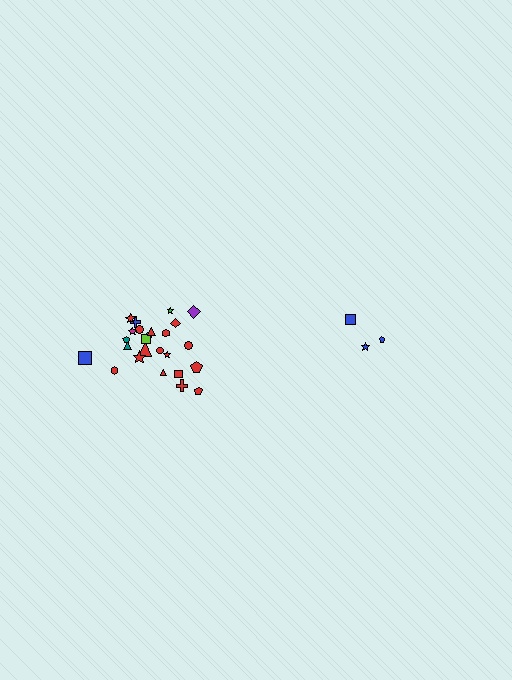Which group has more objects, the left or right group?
The left group.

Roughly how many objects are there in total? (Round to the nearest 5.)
Roughly 30 objects in total.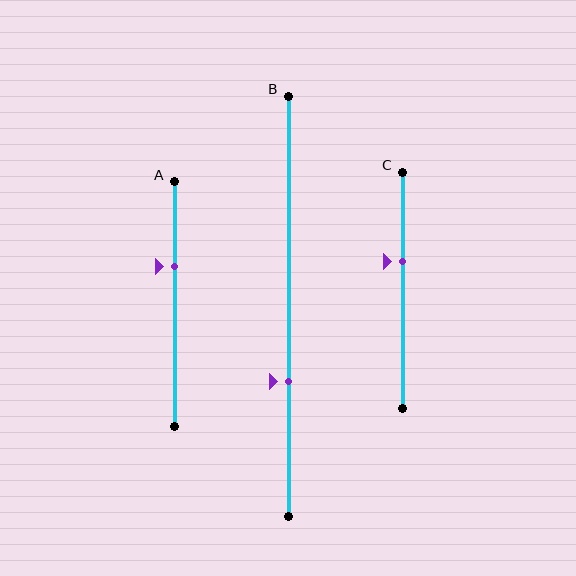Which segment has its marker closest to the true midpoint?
Segment C has its marker closest to the true midpoint.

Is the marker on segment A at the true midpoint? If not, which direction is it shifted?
No, the marker on segment A is shifted upward by about 16% of the segment length.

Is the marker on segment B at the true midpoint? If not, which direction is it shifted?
No, the marker on segment B is shifted downward by about 18% of the segment length.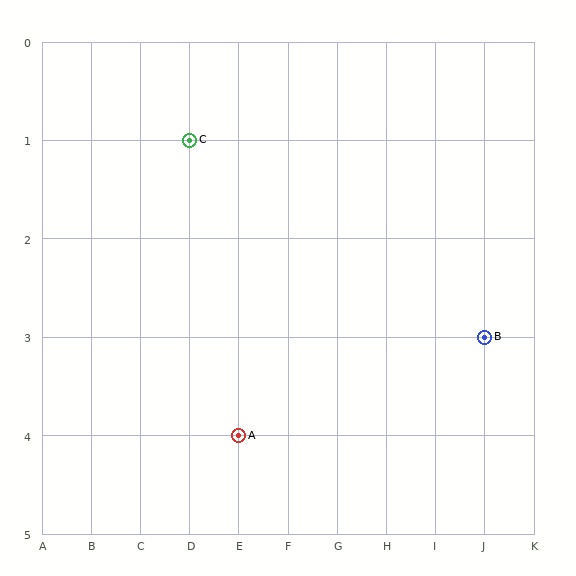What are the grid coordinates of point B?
Point B is at grid coordinates (J, 3).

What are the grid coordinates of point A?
Point A is at grid coordinates (E, 4).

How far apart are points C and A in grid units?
Points C and A are 1 column and 3 rows apart (about 3.2 grid units diagonally).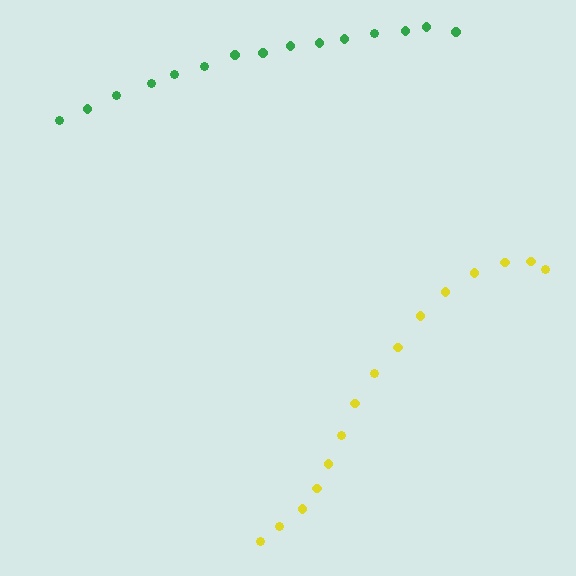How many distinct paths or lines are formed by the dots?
There are 2 distinct paths.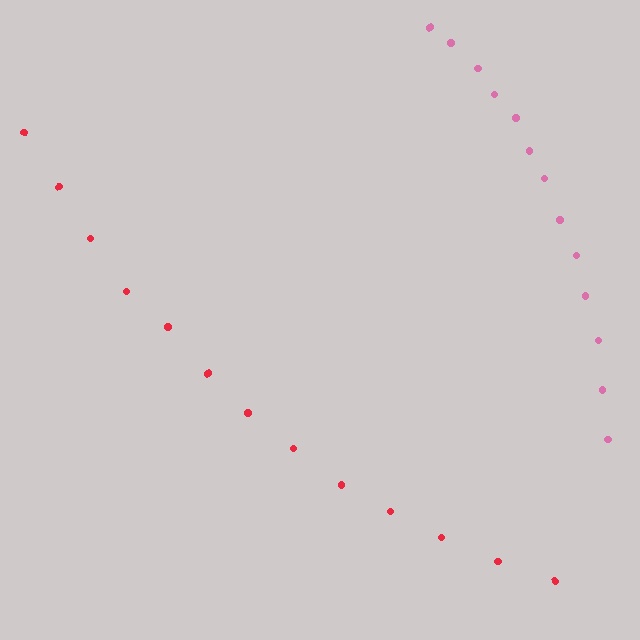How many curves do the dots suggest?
There are 2 distinct paths.